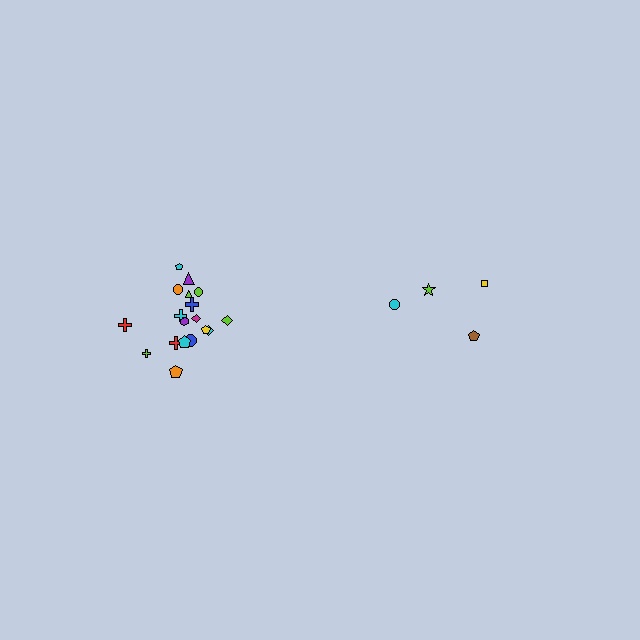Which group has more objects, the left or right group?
The left group.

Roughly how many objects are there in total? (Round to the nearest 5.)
Roughly 20 objects in total.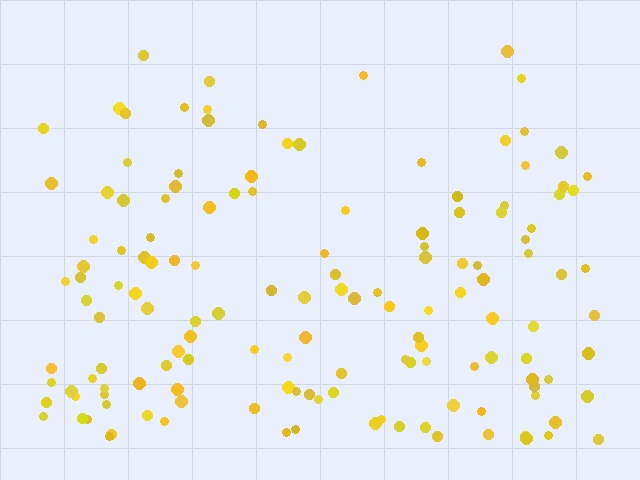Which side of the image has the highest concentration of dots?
The bottom.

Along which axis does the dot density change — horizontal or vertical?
Vertical.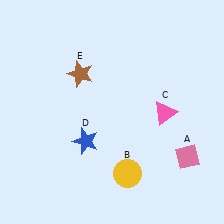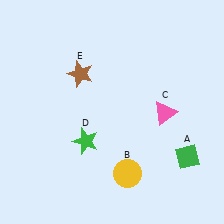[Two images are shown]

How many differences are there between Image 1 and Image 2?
There are 2 differences between the two images.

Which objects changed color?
A changed from pink to green. D changed from blue to green.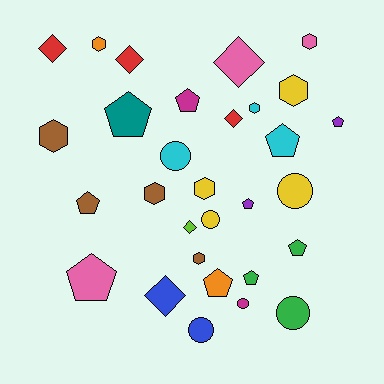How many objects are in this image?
There are 30 objects.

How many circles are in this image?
There are 6 circles.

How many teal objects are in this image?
There is 1 teal object.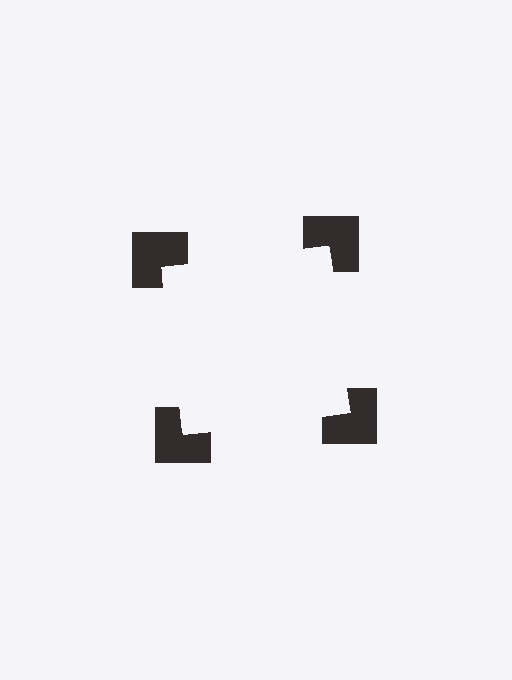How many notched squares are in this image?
There are 4 — one at each vertex of the illusory square.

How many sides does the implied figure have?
4 sides.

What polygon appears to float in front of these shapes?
An illusory square — its edges are inferred from the aligned wedge cuts in the notched squares, not physically drawn.